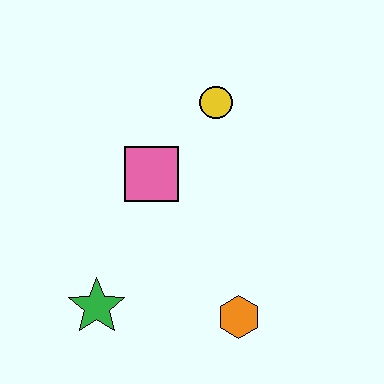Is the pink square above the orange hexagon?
Yes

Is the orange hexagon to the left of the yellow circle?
No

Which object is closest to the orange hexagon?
The green star is closest to the orange hexagon.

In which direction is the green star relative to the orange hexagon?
The green star is to the left of the orange hexagon.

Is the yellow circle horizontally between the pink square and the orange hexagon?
Yes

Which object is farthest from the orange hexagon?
The yellow circle is farthest from the orange hexagon.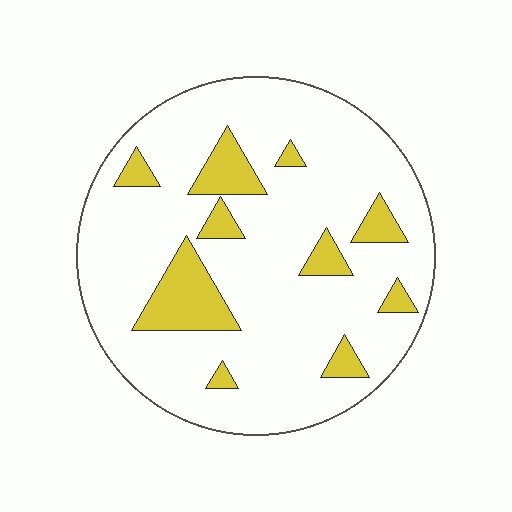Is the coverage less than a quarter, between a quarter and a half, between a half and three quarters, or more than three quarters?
Less than a quarter.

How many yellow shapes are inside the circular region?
10.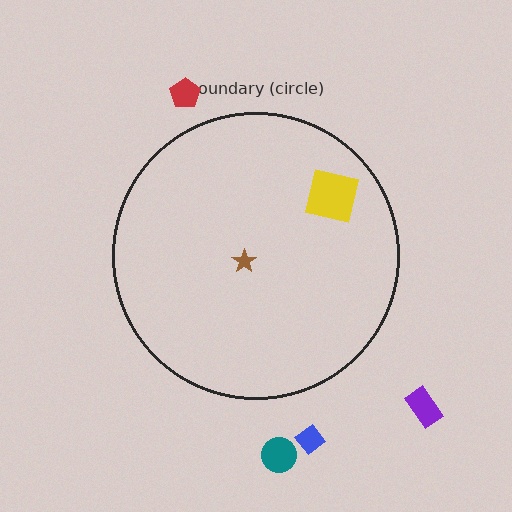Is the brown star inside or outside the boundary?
Inside.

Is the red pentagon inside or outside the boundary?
Outside.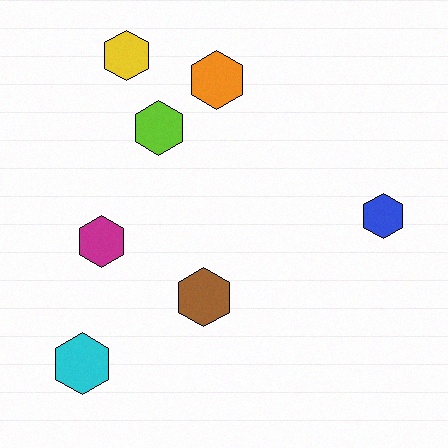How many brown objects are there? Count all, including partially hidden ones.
There is 1 brown object.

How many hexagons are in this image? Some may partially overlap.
There are 7 hexagons.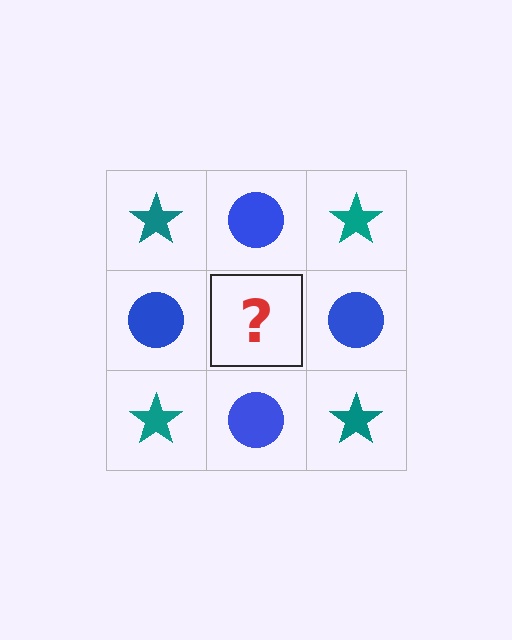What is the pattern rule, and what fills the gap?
The rule is that it alternates teal star and blue circle in a checkerboard pattern. The gap should be filled with a teal star.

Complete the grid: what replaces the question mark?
The question mark should be replaced with a teal star.